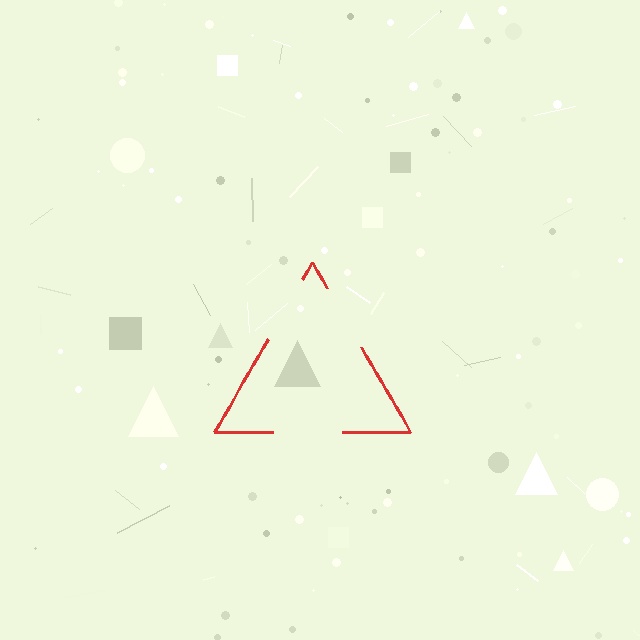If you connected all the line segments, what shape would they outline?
They would outline a triangle.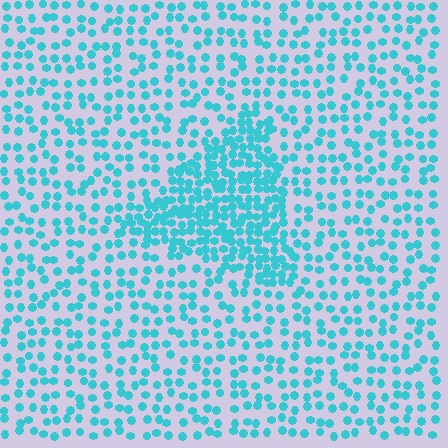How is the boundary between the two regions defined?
The boundary is defined by a change in element density (approximately 2.2x ratio). All elements are the same color, size, and shape.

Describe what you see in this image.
The image contains small cyan elements arranged at two different densities. A triangle-shaped region is visible where the elements are more densely packed than the surrounding area.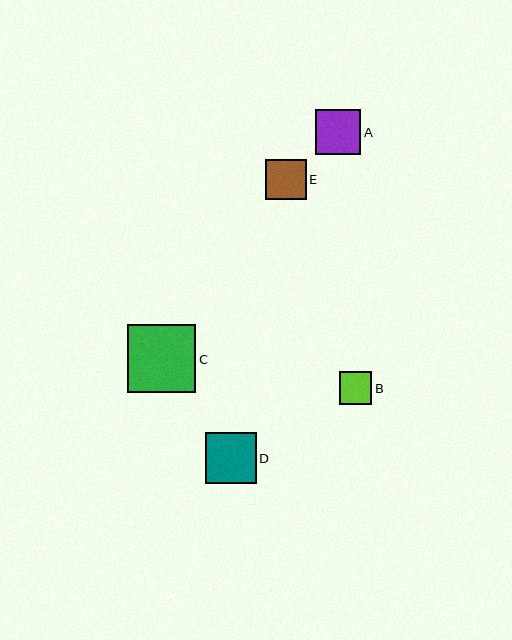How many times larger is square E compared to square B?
Square E is approximately 1.2 times the size of square B.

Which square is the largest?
Square C is the largest with a size of approximately 68 pixels.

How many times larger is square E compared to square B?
Square E is approximately 1.2 times the size of square B.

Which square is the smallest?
Square B is the smallest with a size of approximately 33 pixels.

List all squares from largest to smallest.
From largest to smallest: C, D, A, E, B.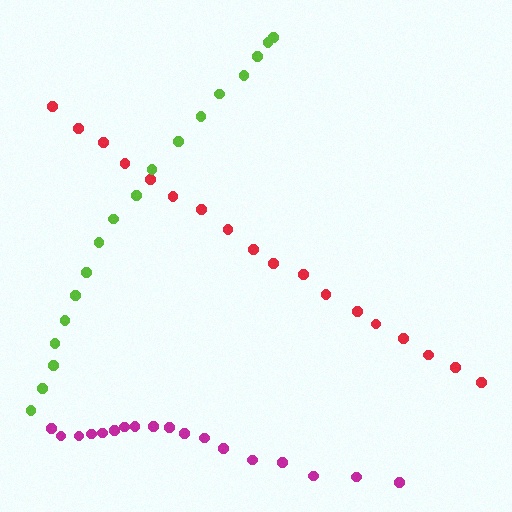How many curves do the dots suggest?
There are 3 distinct paths.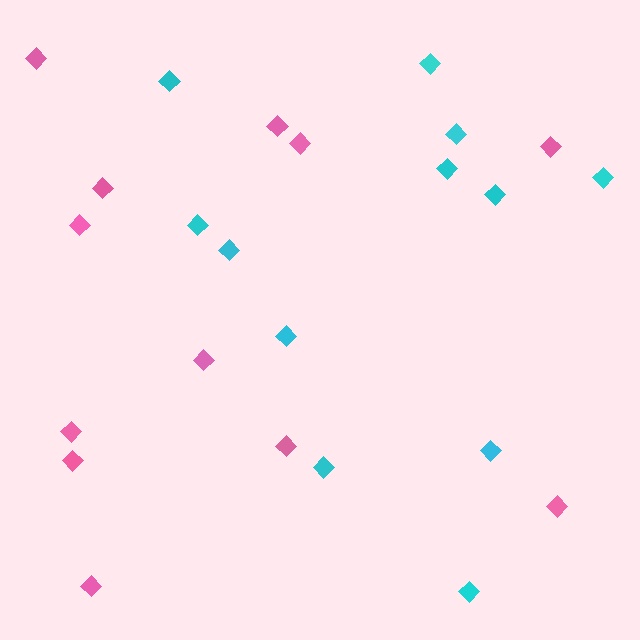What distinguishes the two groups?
There are 2 groups: one group of cyan diamonds (12) and one group of pink diamonds (12).